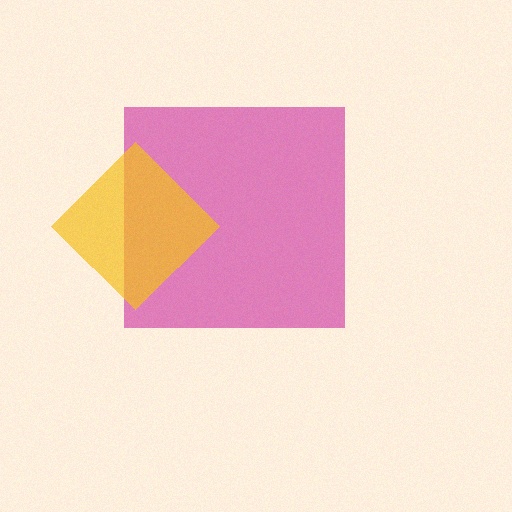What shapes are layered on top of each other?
The layered shapes are: a magenta square, a yellow diamond.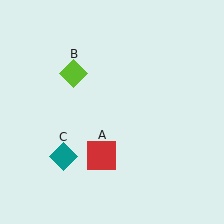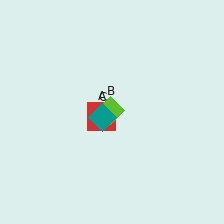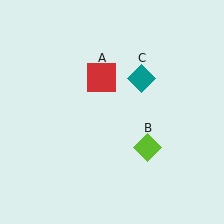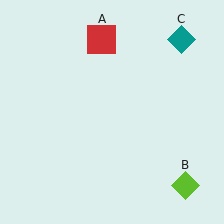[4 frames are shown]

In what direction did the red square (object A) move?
The red square (object A) moved up.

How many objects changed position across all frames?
3 objects changed position: red square (object A), lime diamond (object B), teal diamond (object C).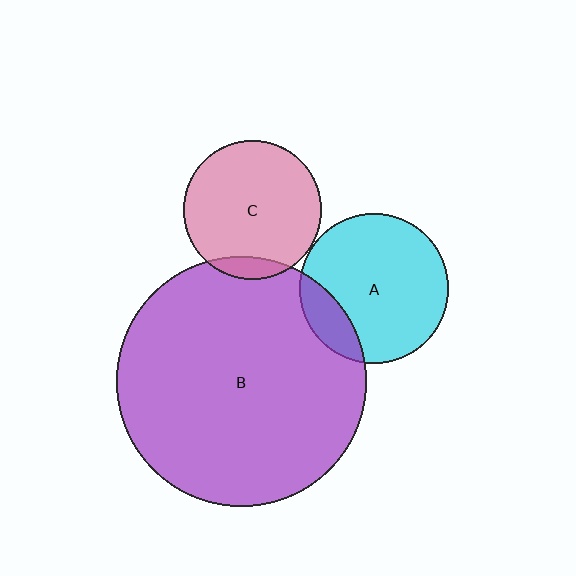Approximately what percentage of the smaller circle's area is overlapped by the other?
Approximately 10%.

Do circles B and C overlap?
Yes.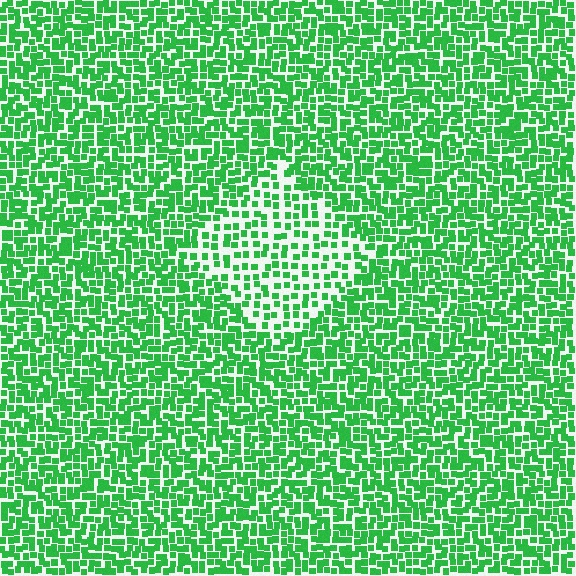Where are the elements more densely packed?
The elements are more densely packed outside the diamond boundary.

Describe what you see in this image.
The image contains small green elements arranged at two different densities. A diamond-shaped region is visible where the elements are less densely packed than the surrounding area.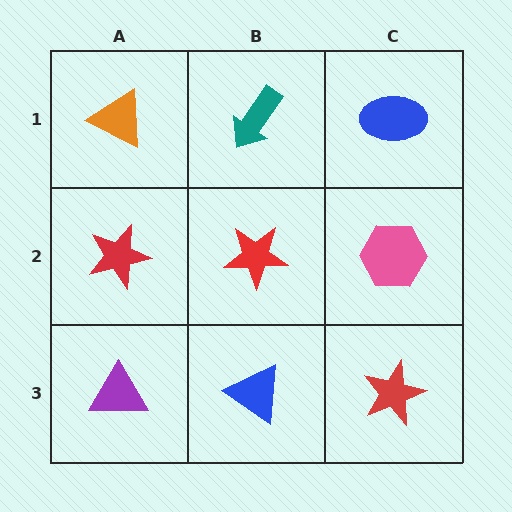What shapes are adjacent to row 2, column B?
A teal arrow (row 1, column B), a blue triangle (row 3, column B), a red star (row 2, column A), a pink hexagon (row 2, column C).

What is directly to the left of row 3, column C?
A blue triangle.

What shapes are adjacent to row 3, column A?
A red star (row 2, column A), a blue triangle (row 3, column B).